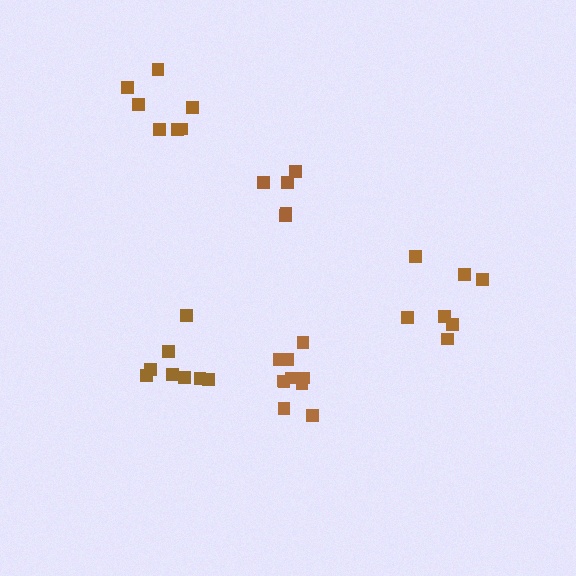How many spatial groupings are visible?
There are 5 spatial groupings.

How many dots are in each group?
Group 1: 7 dots, Group 2: 8 dots, Group 3: 7 dots, Group 4: 10 dots, Group 5: 5 dots (37 total).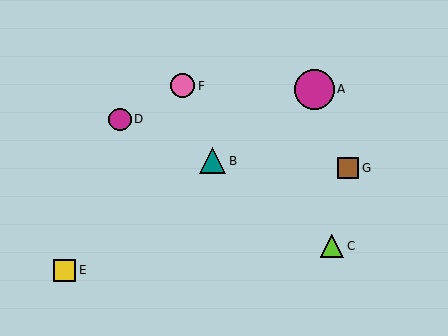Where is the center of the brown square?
The center of the brown square is at (348, 168).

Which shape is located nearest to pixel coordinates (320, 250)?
The lime triangle (labeled C) at (332, 246) is nearest to that location.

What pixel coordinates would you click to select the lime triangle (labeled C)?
Click at (332, 246) to select the lime triangle C.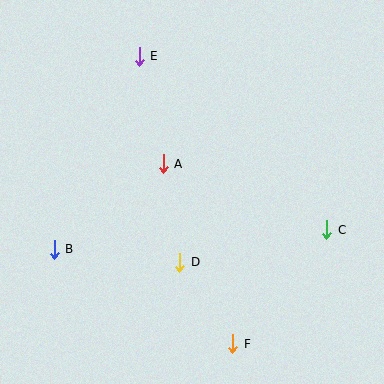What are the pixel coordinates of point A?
Point A is at (163, 164).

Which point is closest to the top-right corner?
Point C is closest to the top-right corner.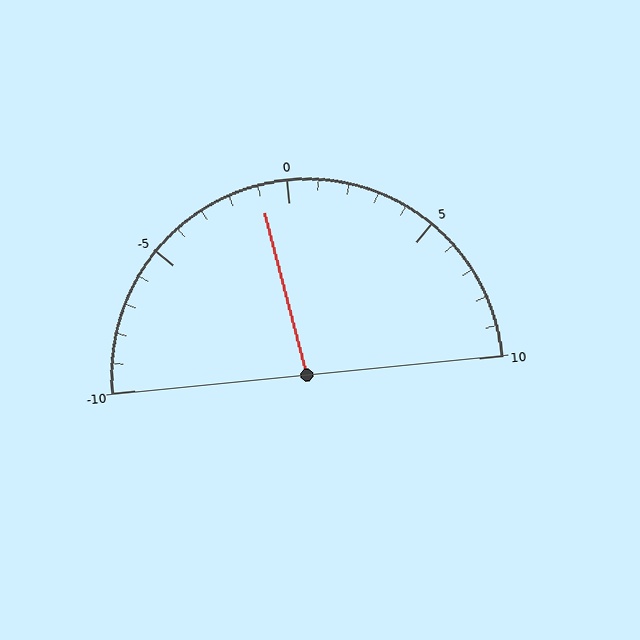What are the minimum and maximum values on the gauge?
The gauge ranges from -10 to 10.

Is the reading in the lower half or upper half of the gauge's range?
The reading is in the lower half of the range (-10 to 10).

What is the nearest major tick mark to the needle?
The nearest major tick mark is 0.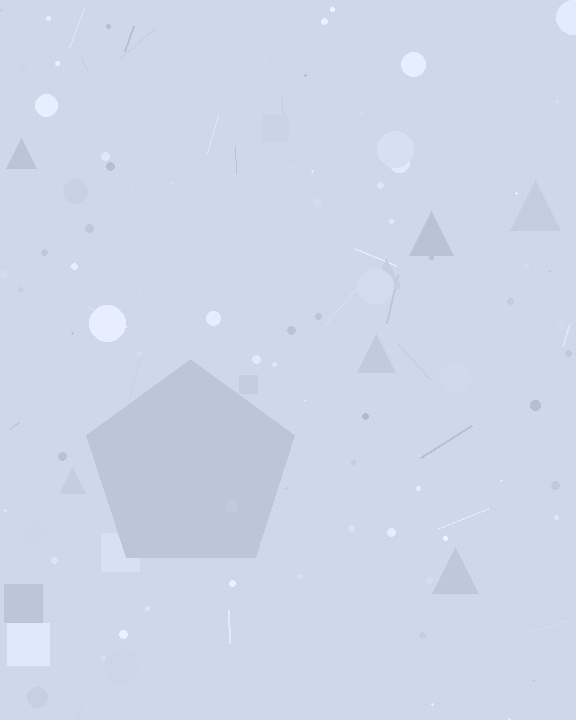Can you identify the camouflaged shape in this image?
The camouflaged shape is a pentagon.